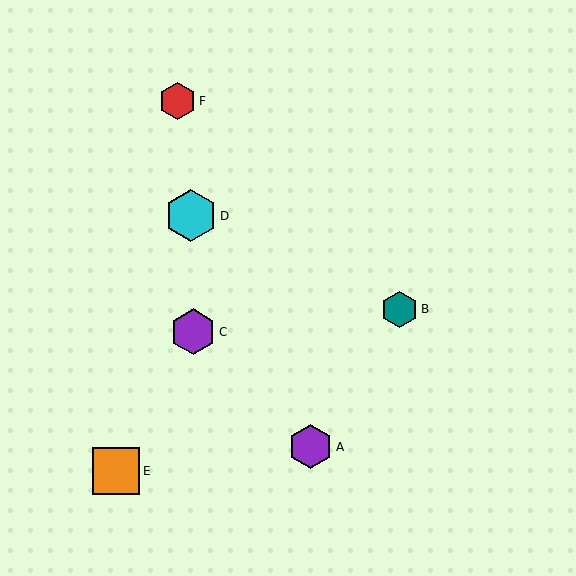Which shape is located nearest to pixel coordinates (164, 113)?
The red hexagon (labeled F) at (178, 101) is nearest to that location.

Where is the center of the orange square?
The center of the orange square is at (116, 471).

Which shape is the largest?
The cyan hexagon (labeled D) is the largest.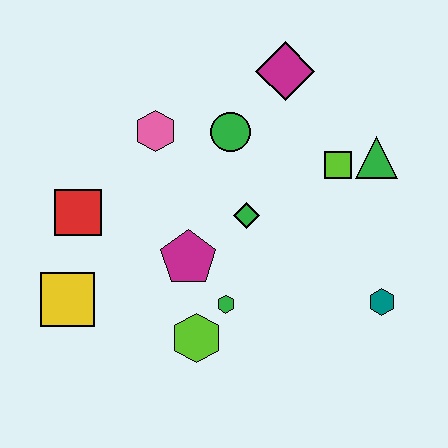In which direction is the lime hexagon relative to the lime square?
The lime hexagon is below the lime square.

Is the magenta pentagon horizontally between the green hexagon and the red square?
Yes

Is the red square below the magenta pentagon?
No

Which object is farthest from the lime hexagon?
The magenta diamond is farthest from the lime hexagon.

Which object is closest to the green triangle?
The lime square is closest to the green triangle.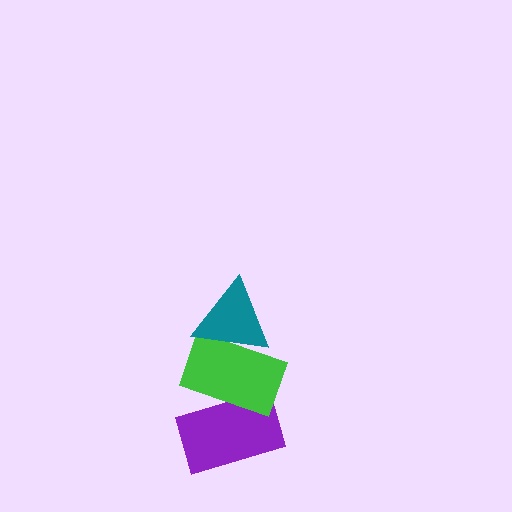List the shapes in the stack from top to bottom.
From top to bottom: the teal triangle, the green rectangle, the purple rectangle.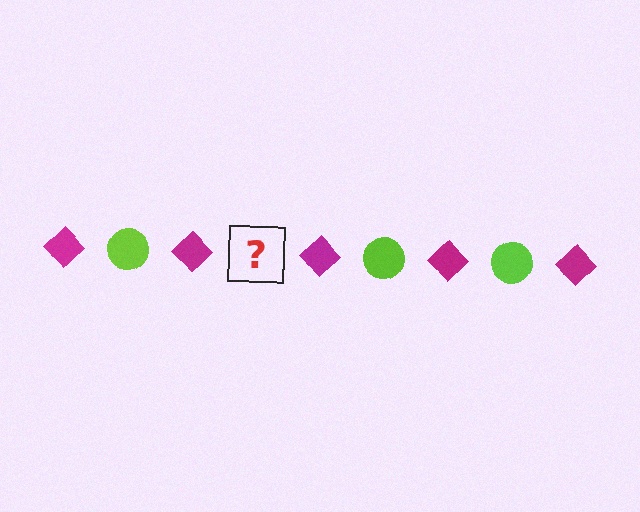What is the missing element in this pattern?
The missing element is a lime circle.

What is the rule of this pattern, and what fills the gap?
The rule is that the pattern alternates between magenta diamond and lime circle. The gap should be filled with a lime circle.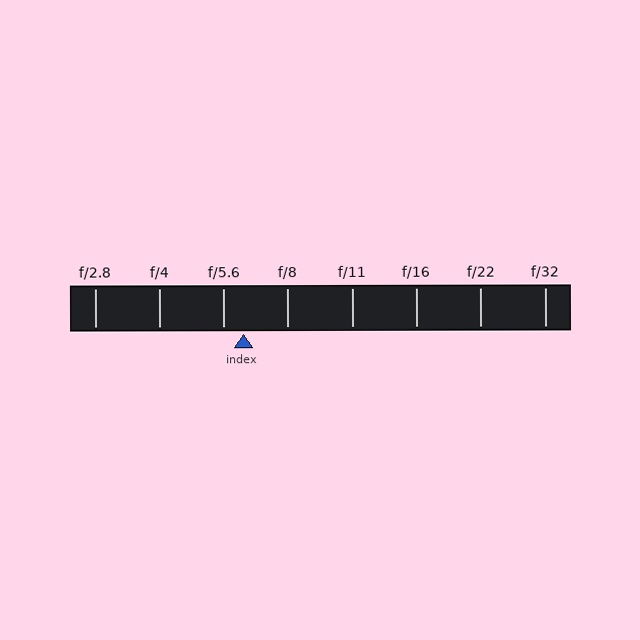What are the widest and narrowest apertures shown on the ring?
The widest aperture shown is f/2.8 and the narrowest is f/32.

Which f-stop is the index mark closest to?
The index mark is closest to f/5.6.